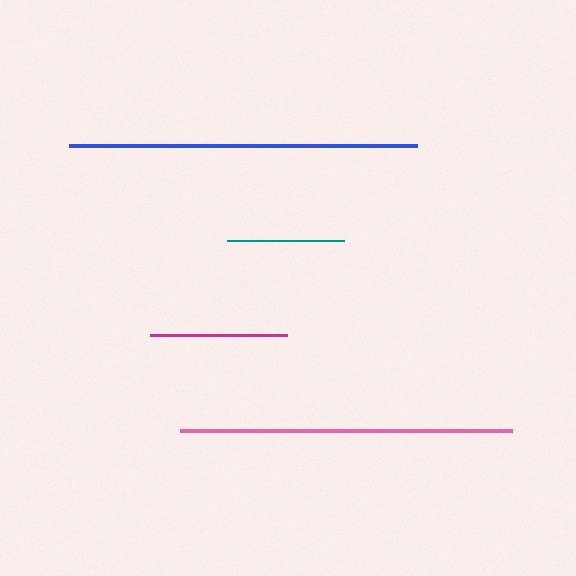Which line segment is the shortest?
The teal line is the shortest at approximately 117 pixels.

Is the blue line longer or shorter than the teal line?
The blue line is longer than the teal line.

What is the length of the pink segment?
The pink segment is approximately 331 pixels long.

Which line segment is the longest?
The blue line is the longest at approximately 348 pixels.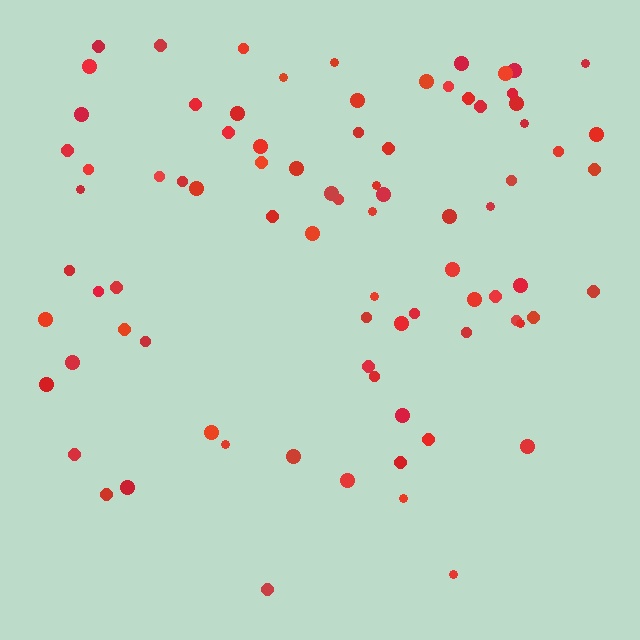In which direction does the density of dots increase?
From bottom to top, with the top side densest.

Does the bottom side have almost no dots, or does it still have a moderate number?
Still a moderate number, just noticeably fewer than the top.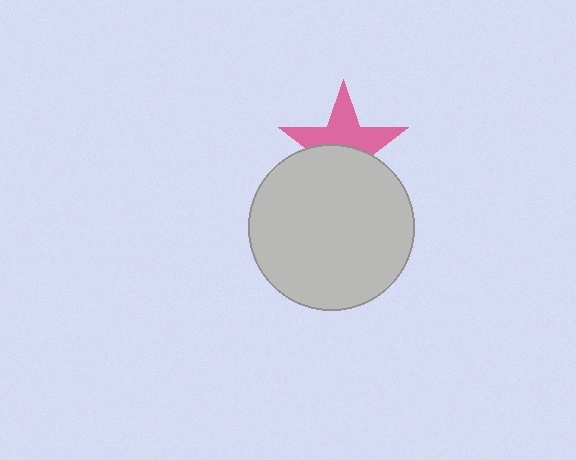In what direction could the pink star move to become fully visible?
The pink star could move up. That would shift it out from behind the light gray circle entirely.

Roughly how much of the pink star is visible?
About half of it is visible (roughly 52%).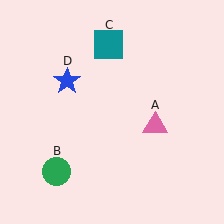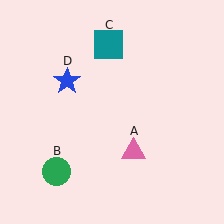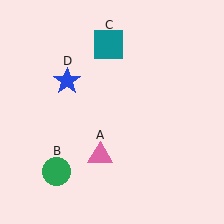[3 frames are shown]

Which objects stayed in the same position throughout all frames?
Green circle (object B) and teal square (object C) and blue star (object D) remained stationary.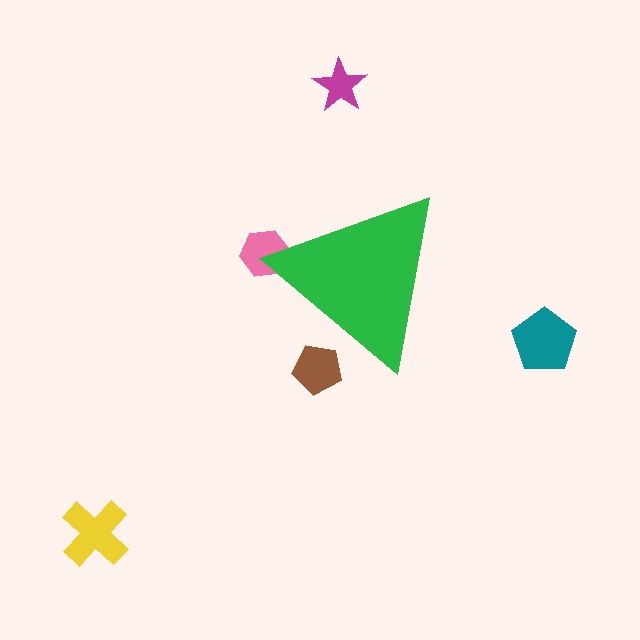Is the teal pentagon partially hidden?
No, the teal pentagon is fully visible.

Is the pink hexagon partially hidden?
Yes, the pink hexagon is partially hidden behind the green triangle.